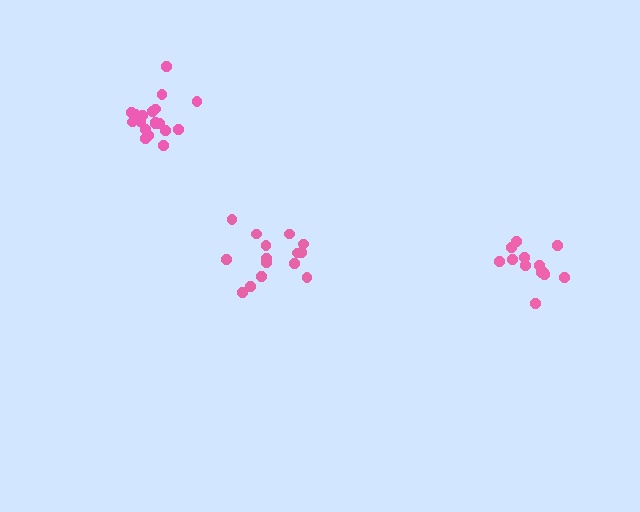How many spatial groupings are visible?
There are 3 spatial groupings.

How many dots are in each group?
Group 1: 13 dots, Group 2: 19 dots, Group 3: 15 dots (47 total).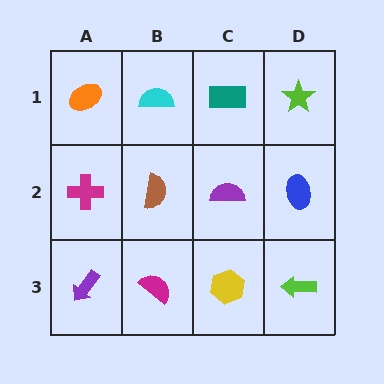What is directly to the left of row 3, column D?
A yellow hexagon.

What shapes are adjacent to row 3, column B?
A brown semicircle (row 2, column B), a purple arrow (row 3, column A), a yellow hexagon (row 3, column C).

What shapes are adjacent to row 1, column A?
A magenta cross (row 2, column A), a cyan semicircle (row 1, column B).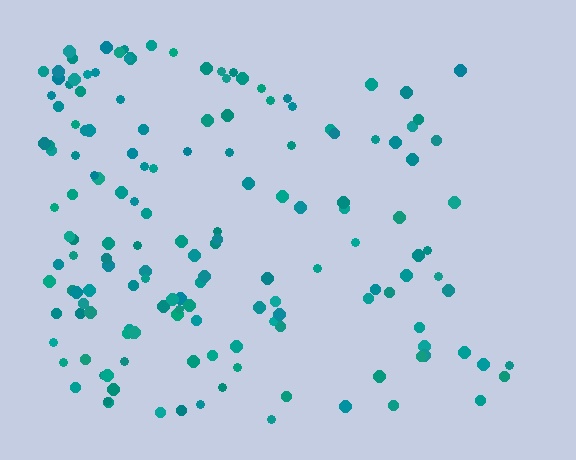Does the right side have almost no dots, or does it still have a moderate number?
Still a moderate number, just noticeably fewer than the left.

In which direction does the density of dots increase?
From right to left, with the left side densest.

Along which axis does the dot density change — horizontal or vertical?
Horizontal.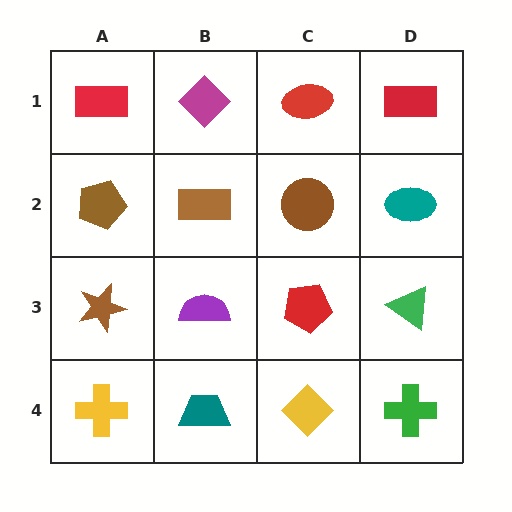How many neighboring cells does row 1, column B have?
3.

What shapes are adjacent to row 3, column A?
A brown pentagon (row 2, column A), a yellow cross (row 4, column A), a purple semicircle (row 3, column B).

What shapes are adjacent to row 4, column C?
A red pentagon (row 3, column C), a teal trapezoid (row 4, column B), a green cross (row 4, column D).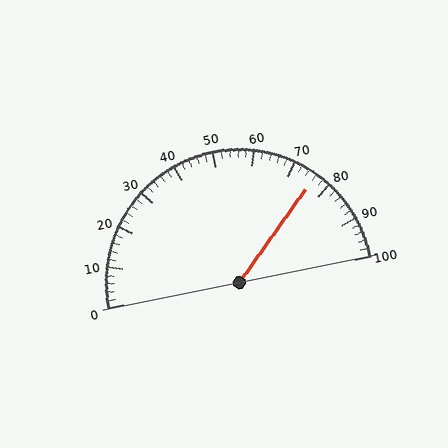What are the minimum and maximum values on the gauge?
The gauge ranges from 0 to 100.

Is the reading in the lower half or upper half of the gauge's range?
The reading is in the upper half of the range (0 to 100).